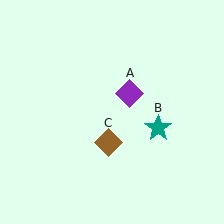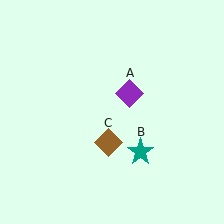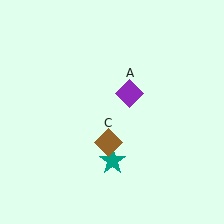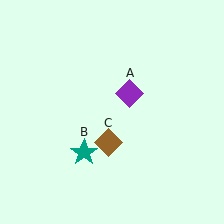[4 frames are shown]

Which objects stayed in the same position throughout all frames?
Purple diamond (object A) and brown diamond (object C) remained stationary.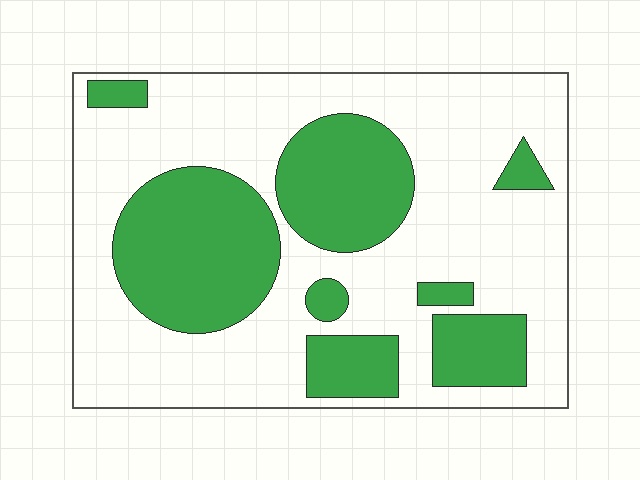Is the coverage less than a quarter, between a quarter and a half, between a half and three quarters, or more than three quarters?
Between a quarter and a half.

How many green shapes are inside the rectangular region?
8.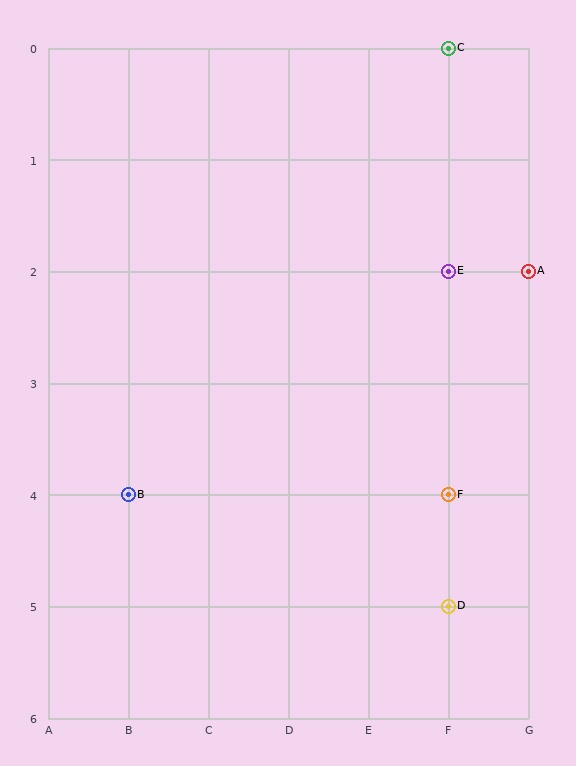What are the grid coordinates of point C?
Point C is at grid coordinates (F, 0).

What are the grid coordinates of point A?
Point A is at grid coordinates (G, 2).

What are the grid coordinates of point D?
Point D is at grid coordinates (F, 5).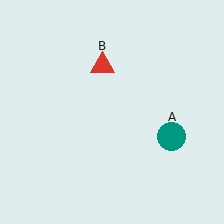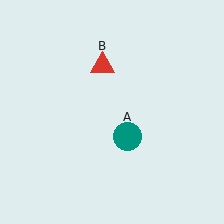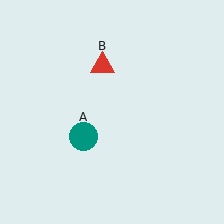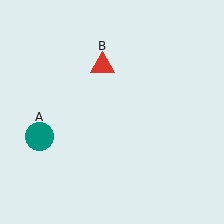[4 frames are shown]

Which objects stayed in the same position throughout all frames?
Red triangle (object B) remained stationary.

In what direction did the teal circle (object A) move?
The teal circle (object A) moved left.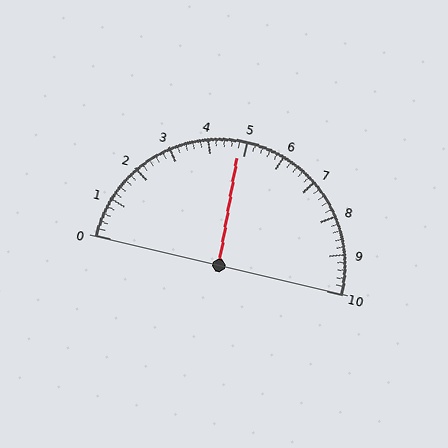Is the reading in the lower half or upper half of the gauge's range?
The reading is in the lower half of the range (0 to 10).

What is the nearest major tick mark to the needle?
The nearest major tick mark is 5.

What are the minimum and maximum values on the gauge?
The gauge ranges from 0 to 10.